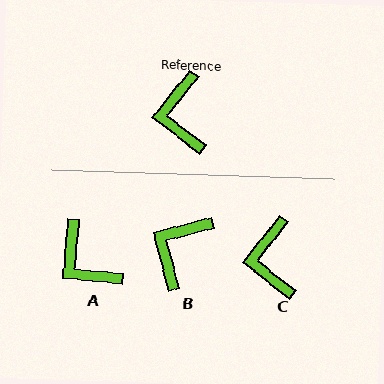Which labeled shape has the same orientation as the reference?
C.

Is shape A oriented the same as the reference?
No, it is off by about 33 degrees.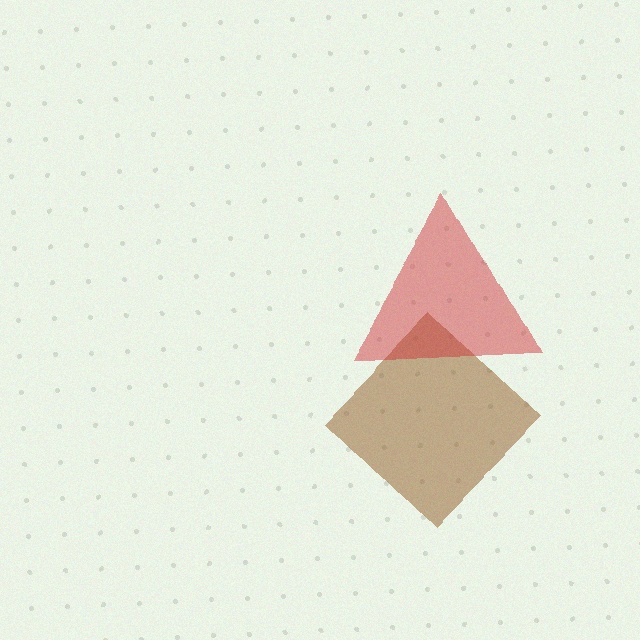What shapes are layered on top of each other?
The layered shapes are: a brown diamond, a red triangle.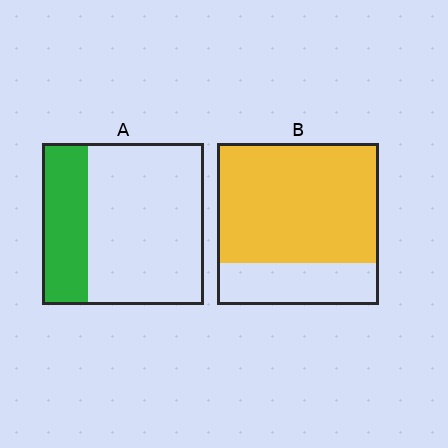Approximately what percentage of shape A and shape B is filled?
A is approximately 30% and B is approximately 75%.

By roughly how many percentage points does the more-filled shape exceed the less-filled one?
By roughly 45 percentage points (B over A).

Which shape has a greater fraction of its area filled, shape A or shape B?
Shape B.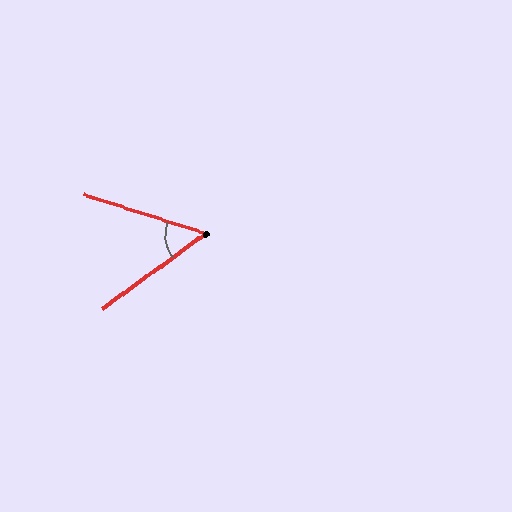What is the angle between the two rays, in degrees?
Approximately 54 degrees.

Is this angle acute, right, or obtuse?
It is acute.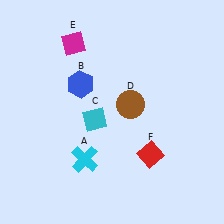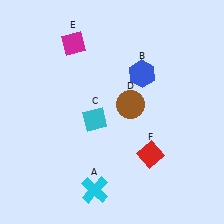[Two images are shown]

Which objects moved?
The objects that moved are: the cyan cross (A), the blue hexagon (B).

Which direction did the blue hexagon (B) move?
The blue hexagon (B) moved right.